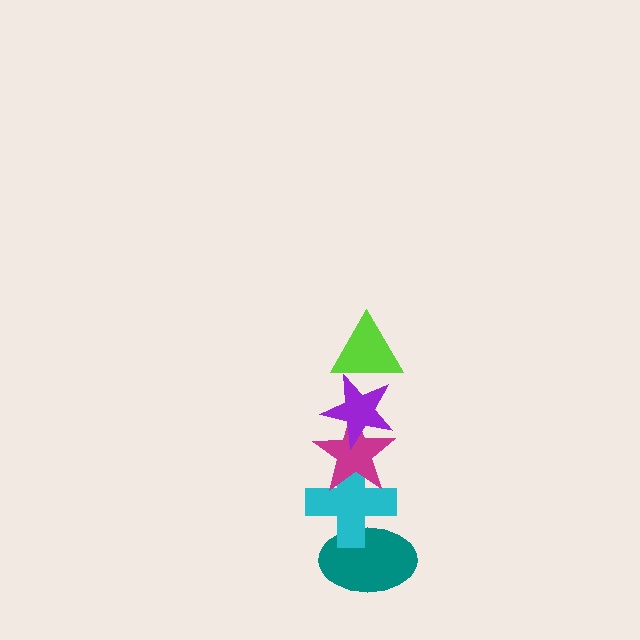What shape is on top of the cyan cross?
The magenta star is on top of the cyan cross.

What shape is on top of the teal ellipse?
The cyan cross is on top of the teal ellipse.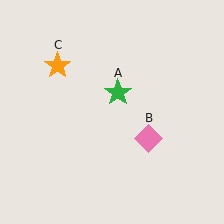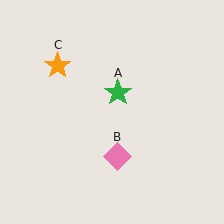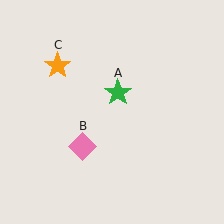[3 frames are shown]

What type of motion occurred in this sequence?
The pink diamond (object B) rotated clockwise around the center of the scene.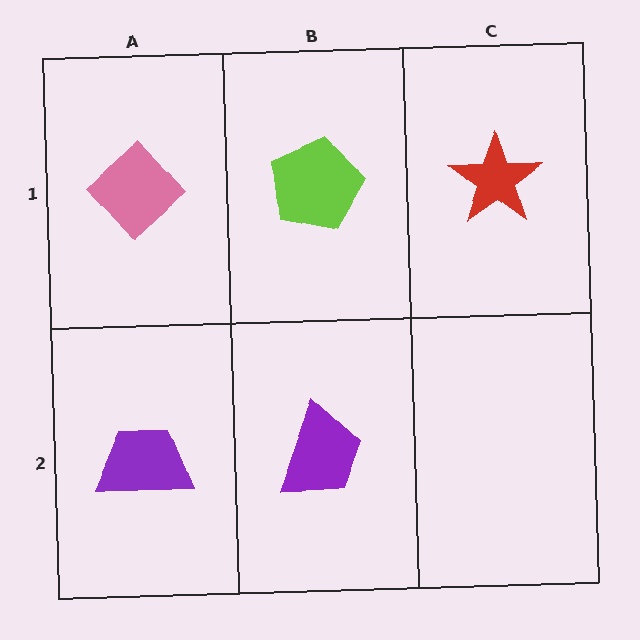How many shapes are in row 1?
3 shapes.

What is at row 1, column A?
A pink diamond.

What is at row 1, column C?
A red star.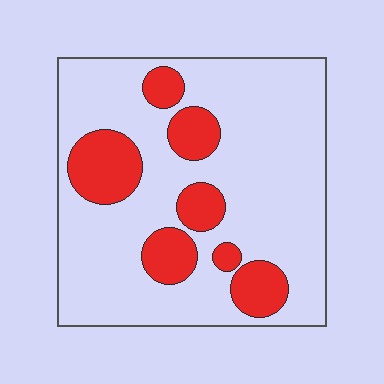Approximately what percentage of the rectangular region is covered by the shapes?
Approximately 20%.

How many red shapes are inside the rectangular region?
7.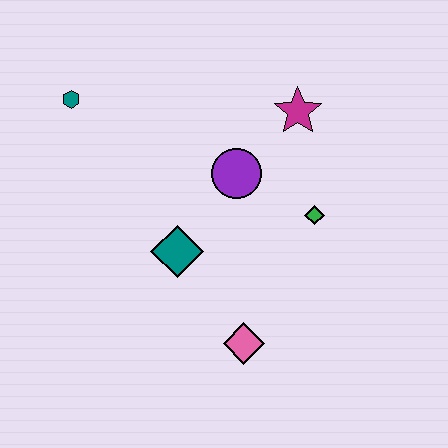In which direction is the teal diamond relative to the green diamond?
The teal diamond is to the left of the green diamond.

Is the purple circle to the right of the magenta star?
No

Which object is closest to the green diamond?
The purple circle is closest to the green diamond.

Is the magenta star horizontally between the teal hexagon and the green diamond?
Yes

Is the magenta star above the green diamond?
Yes